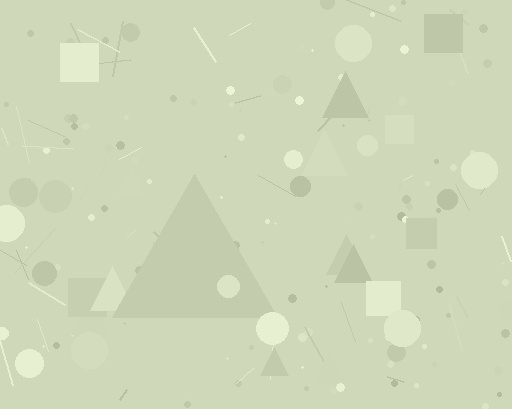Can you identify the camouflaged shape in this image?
The camouflaged shape is a triangle.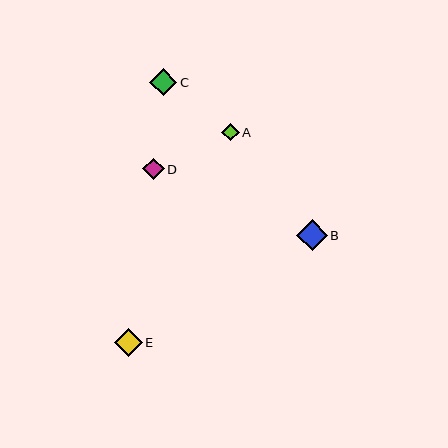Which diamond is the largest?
Diamond B is the largest with a size of approximately 30 pixels.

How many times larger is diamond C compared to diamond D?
Diamond C is approximately 1.2 times the size of diamond D.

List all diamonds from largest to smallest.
From largest to smallest: B, E, C, D, A.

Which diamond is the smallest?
Diamond A is the smallest with a size of approximately 17 pixels.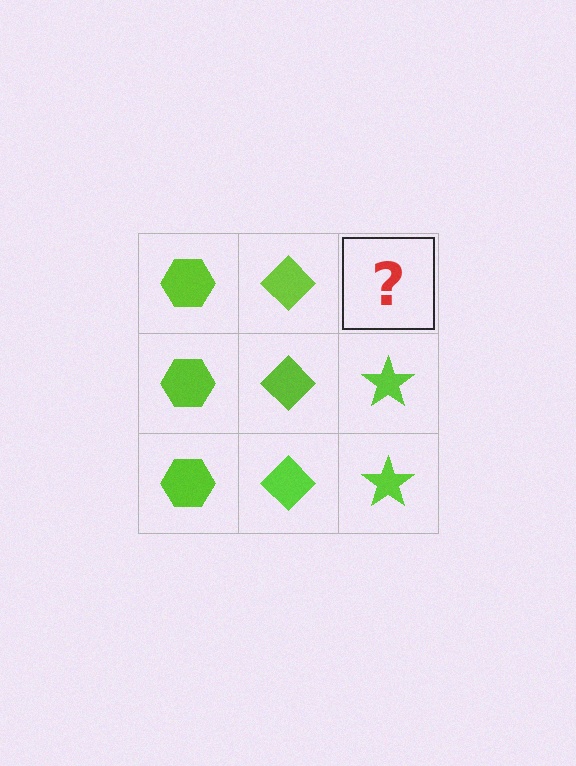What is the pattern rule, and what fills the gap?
The rule is that each column has a consistent shape. The gap should be filled with a lime star.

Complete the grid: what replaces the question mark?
The question mark should be replaced with a lime star.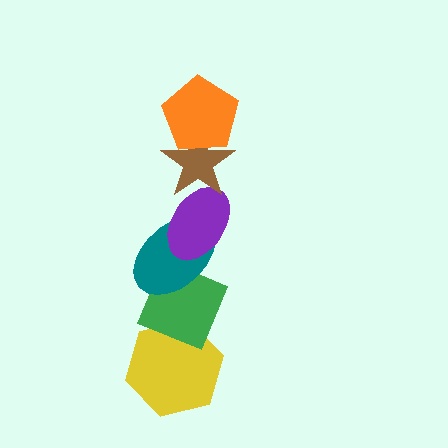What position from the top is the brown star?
The brown star is 2nd from the top.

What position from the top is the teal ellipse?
The teal ellipse is 4th from the top.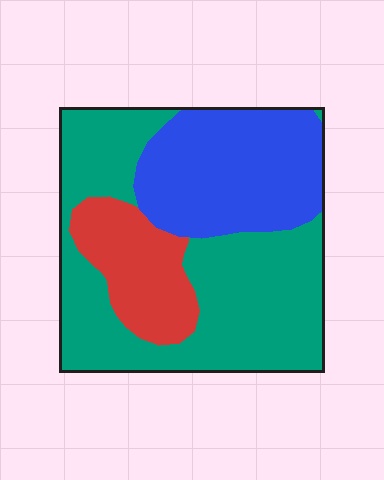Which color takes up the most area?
Teal, at roughly 50%.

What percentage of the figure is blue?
Blue covers roughly 30% of the figure.